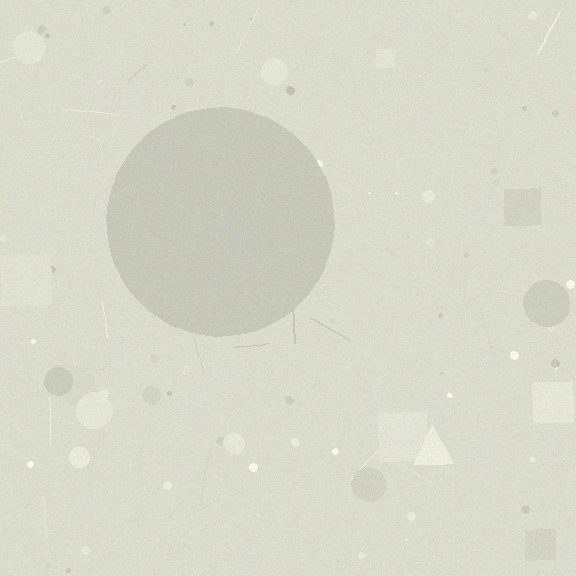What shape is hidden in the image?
A circle is hidden in the image.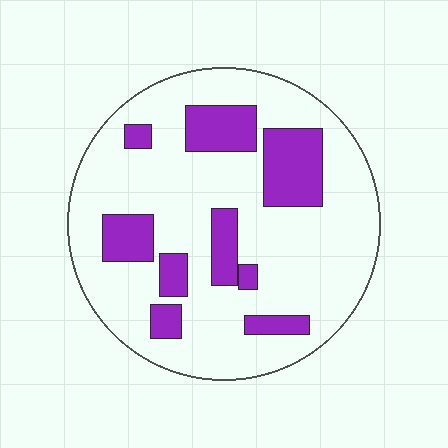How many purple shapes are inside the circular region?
9.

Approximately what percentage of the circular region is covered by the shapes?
Approximately 25%.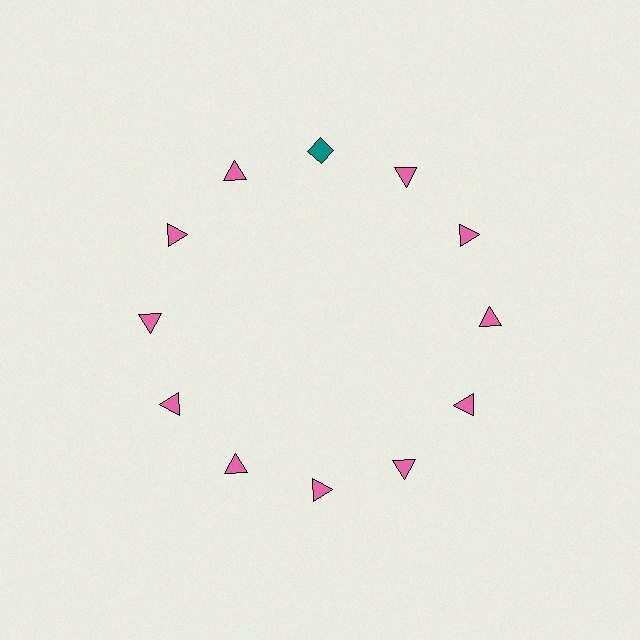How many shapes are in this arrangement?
There are 12 shapes arranged in a ring pattern.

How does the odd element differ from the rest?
It differs in both color (teal instead of pink) and shape (diamond instead of triangle).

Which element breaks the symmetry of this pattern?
The teal diamond at roughly the 12 o'clock position breaks the symmetry. All other shapes are pink triangles.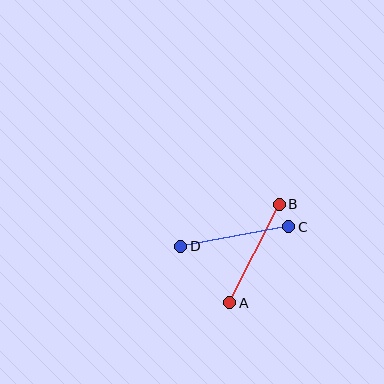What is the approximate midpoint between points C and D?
The midpoint is at approximately (235, 236) pixels.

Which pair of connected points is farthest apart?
Points A and B are farthest apart.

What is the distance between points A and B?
The distance is approximately 110 pixels.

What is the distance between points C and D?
The distance is approximately 110 pixels.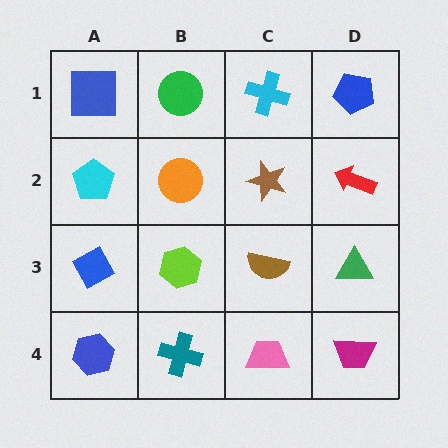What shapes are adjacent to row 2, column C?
A cyan cross (row 1, column C), a brown semicircle (row 3, column C), an orange circle (row 2, column B), a red arrow (row 2, column D).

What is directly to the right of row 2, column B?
A brown star.